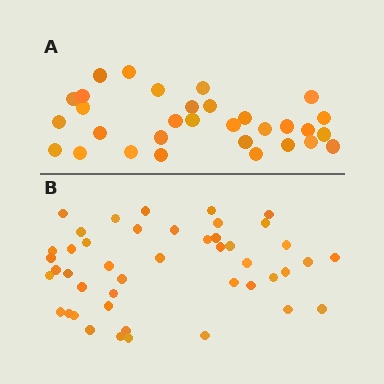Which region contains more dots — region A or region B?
Region B (the bottom region) has more dots.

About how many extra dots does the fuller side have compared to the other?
Region B has approximately 15 more dots than region A.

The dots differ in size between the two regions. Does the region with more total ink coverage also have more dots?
No. Region A has more total ink coverage because its dots are larger, but region B actually contains more individual dots. Total area can be misleading — the number of items is what matters here.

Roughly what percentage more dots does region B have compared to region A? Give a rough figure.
About 45% more.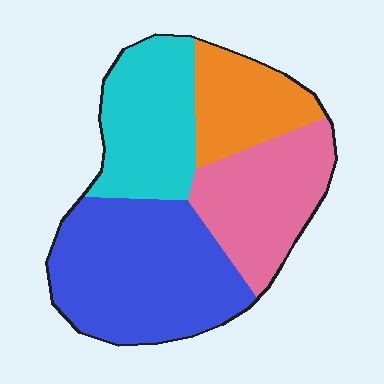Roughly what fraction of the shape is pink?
Pink takes up less than a quarter of the shape.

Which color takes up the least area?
Orange, at roughly 15%.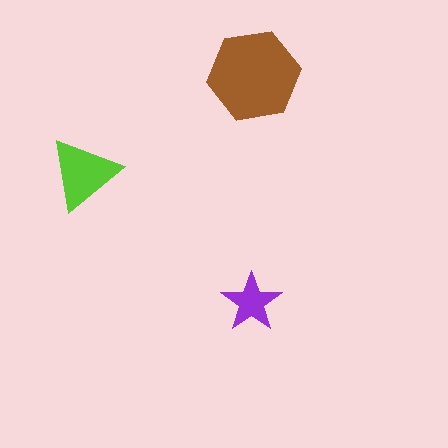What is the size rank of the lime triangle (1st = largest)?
2nd.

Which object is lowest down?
The purple star is bottommost.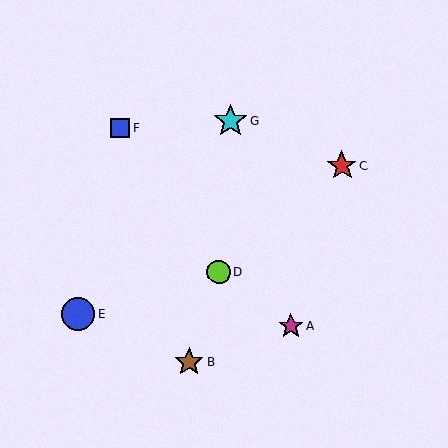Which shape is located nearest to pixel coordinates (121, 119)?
The blue square (labeled F) at (121, 127) is nearest to that location.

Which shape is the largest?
The cyan star (labeled G) is the largest.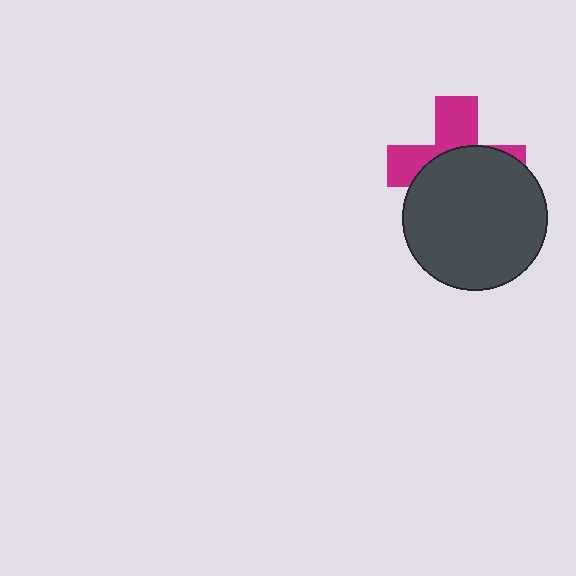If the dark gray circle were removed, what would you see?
You would see the complete magenta cross.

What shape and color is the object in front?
The object in front is a dark gray circle.